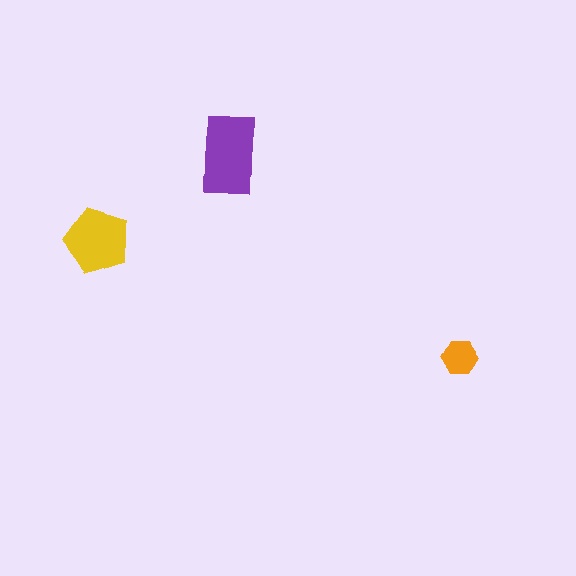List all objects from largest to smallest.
The purple rectangle, the yellow pentagon, the orange hexagon.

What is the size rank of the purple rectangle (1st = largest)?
1st.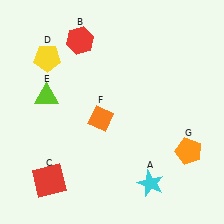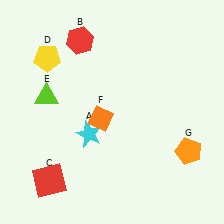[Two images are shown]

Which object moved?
The cyan star (A) moved left.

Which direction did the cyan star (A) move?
The cyan star (A) moved left.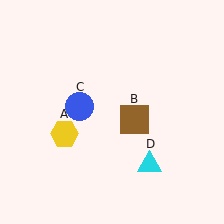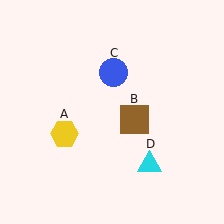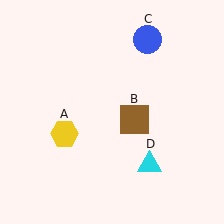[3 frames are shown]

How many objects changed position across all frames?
1 object changed position: blue circle (object C).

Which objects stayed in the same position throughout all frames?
Yellow hexagon (object A) and brown square (object B) and cyan triangle (object D) remained stationary.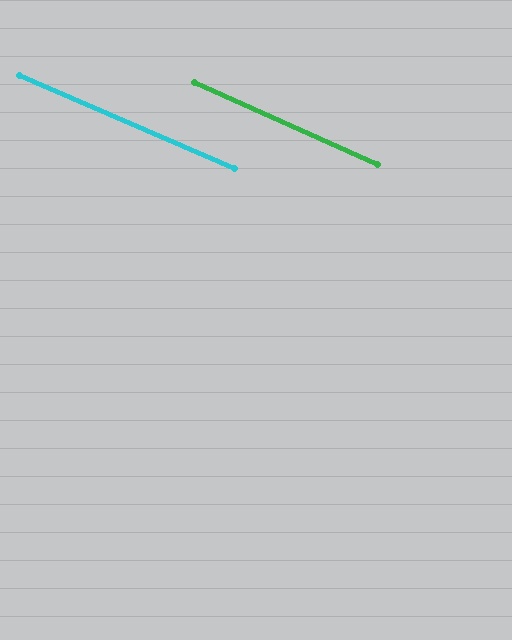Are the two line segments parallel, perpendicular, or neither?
Parallel — their directions differ by only 1.0°.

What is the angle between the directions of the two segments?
Approximately 1 degree.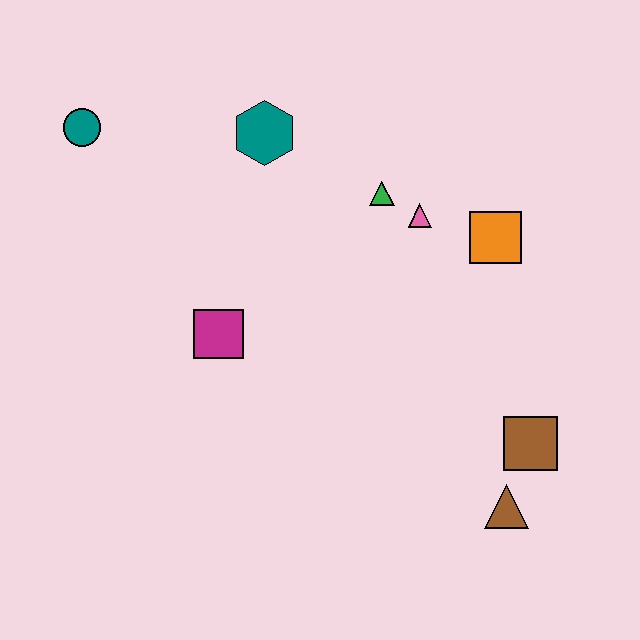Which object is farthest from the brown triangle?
The teal circle is farthest from the brown triangle.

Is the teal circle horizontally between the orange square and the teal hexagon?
No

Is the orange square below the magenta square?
No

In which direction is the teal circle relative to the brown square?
The teal circle is to the left of the brown square.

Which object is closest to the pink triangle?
The green triangle is closest to the pink triangle.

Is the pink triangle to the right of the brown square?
No